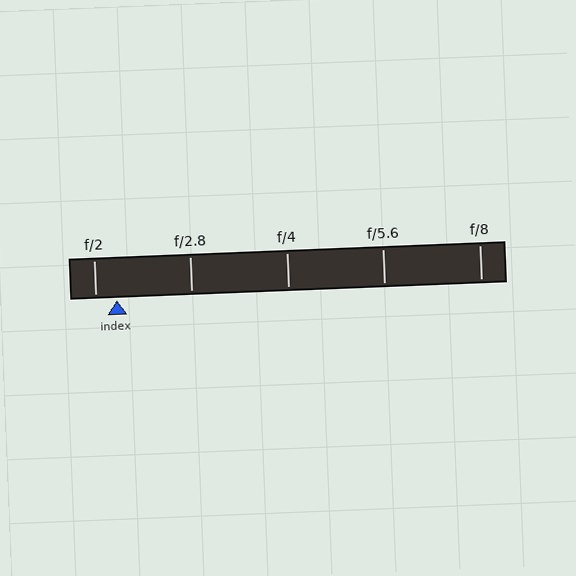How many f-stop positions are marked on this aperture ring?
There are 5 f-stop positions marked.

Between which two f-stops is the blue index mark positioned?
The index mark is between f/2 and f/2.8.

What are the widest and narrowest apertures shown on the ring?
The widest aperture shown is f/2 and the narrowest is f/8.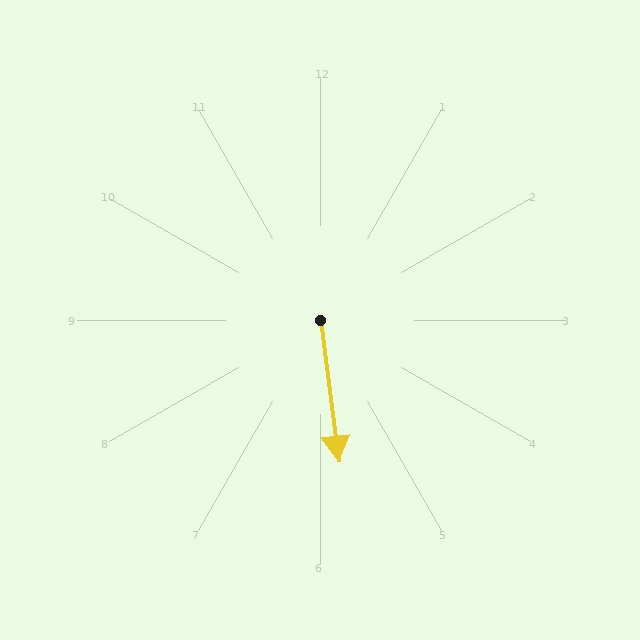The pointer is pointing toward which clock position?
Roughly 6 o'clock.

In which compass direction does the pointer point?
South.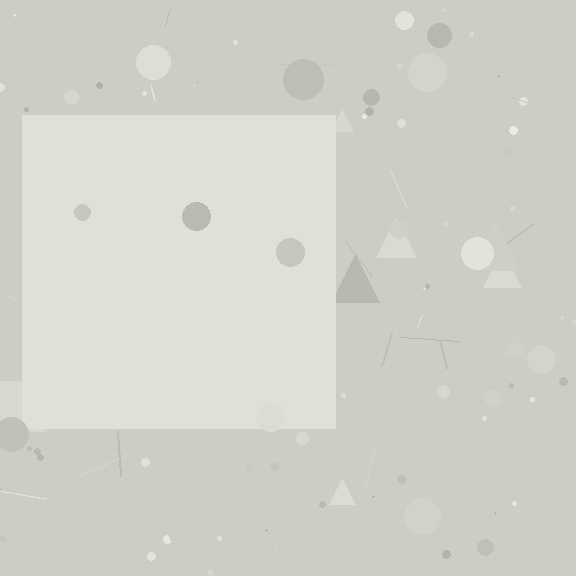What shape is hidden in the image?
A square is hidden in the image.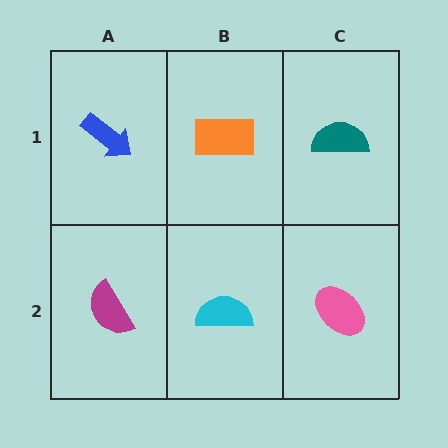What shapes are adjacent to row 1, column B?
A cyan semicircle (row 2, column B), a blue arrow (row 1, column A), a teal semicircle (row 1, column C).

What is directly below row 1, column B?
A cyan semicircle.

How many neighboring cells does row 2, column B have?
3.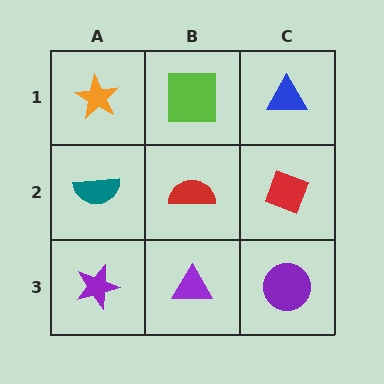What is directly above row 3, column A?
A teal semicircle.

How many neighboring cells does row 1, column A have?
2.